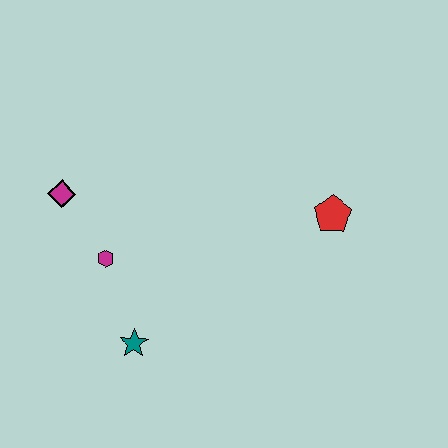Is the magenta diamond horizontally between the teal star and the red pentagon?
No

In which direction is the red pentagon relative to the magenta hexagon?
The red pentagon is to the right of the magenta hexagon.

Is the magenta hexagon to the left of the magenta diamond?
No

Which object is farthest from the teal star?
The red pentagon is farthest from the teal star.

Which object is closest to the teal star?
The magenta hexagon is closest to the teal star.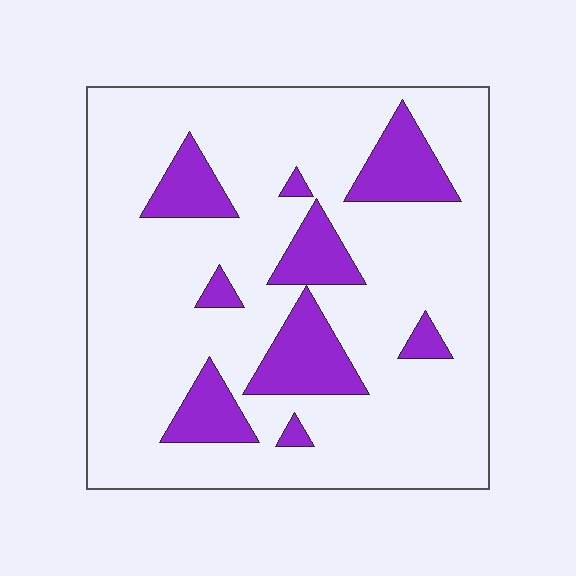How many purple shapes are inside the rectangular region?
9.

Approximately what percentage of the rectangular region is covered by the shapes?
Approximately 20%.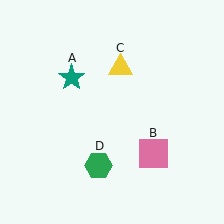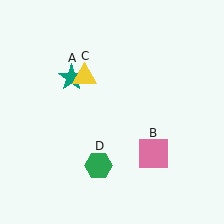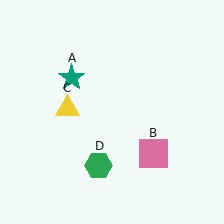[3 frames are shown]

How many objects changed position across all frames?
1 object changed position: yellow triangle (object C).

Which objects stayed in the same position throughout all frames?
Teal star (object A) and pink square (object B) and green hexagon (object D) remained stationary.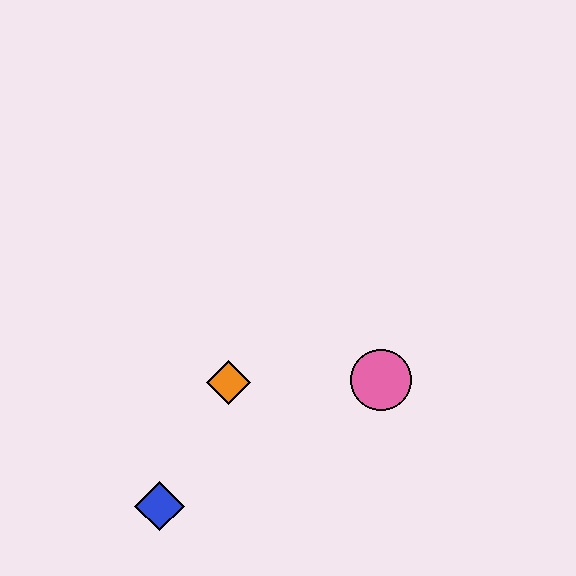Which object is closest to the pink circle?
The orange diamond is closest to the pink circle.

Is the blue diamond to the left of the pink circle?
Yes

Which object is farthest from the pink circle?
The blue diamond is farthest from the pink circle.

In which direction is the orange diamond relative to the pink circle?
The orange diamond is to the left of the pink circle.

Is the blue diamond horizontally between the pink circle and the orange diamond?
No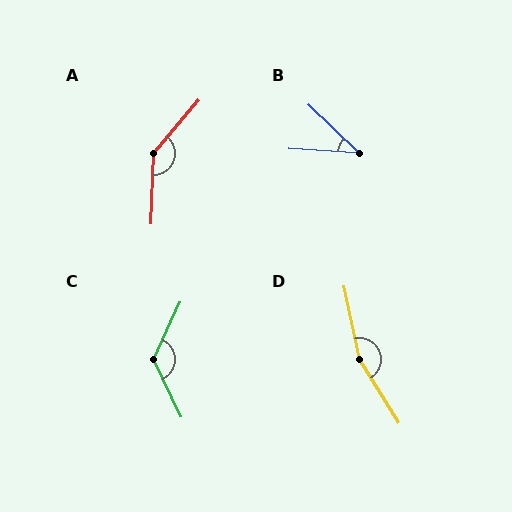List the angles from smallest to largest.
B (40°), C (130°), A (142°), D (160°).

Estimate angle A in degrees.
Approximately 142 degrees.